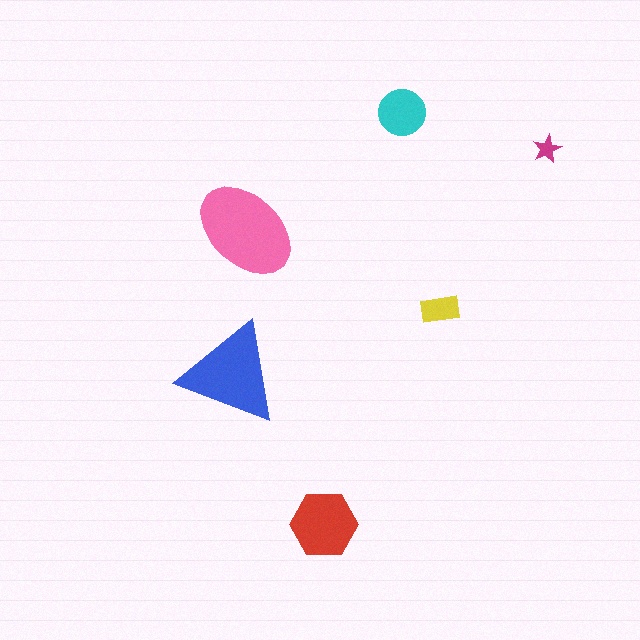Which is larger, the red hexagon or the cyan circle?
The red hexagon.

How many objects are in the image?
There are 6 objects in the image.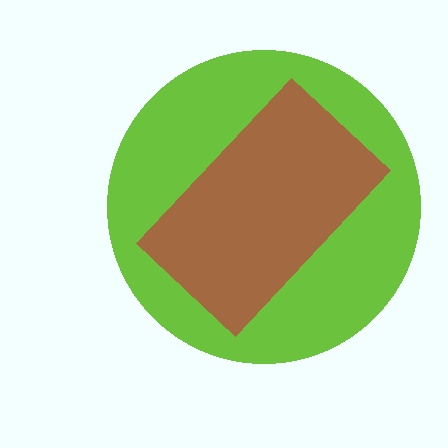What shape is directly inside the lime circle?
The brown rectangle.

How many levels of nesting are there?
2.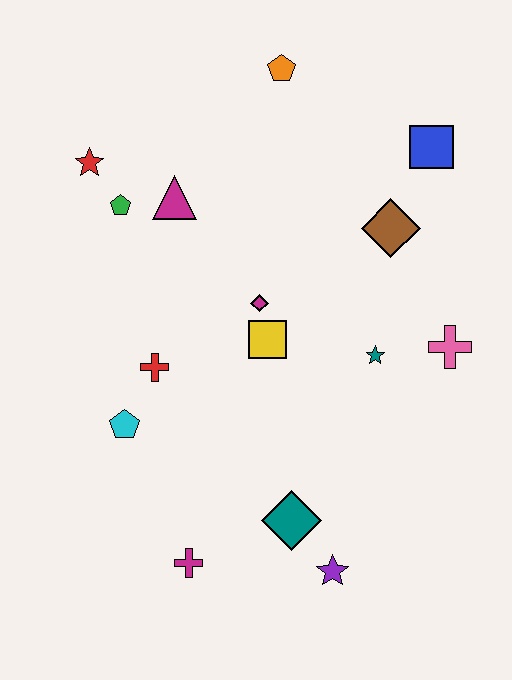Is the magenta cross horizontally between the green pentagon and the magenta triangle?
No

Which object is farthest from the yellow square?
The orange pentagon is farthest from the yellow square.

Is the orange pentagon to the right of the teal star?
No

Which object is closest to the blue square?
The brown diamond is closest to the blue square.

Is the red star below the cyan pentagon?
No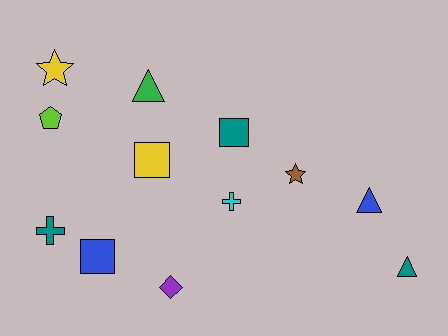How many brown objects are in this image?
There is 1 brown object.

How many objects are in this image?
There are 12 objects.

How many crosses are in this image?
There are 2 crosses.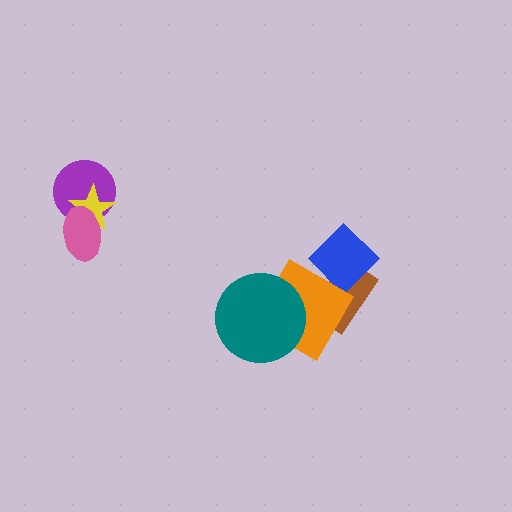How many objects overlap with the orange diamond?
2 objects overlap with the orange diamond.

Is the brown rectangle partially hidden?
Yes, it is partially covered by another shape.